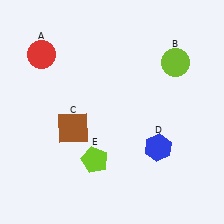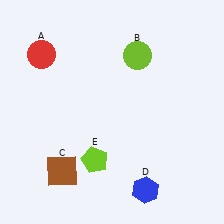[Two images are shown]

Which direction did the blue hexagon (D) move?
The blue hexagon (D) moved down.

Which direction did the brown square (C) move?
The brown square (C) moved down.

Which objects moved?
The objects that moved are: the lime circle (B), the brown square (C), the blue hexagon (D).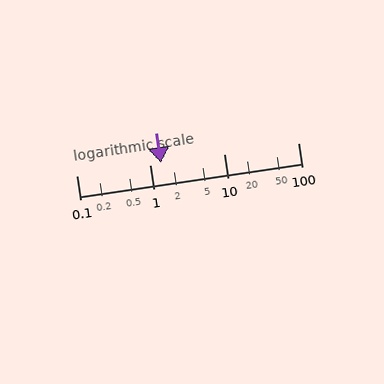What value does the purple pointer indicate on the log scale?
The pointer indicates approximately 1.4.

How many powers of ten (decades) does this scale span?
The scale spans 3 decades, from 0.1 to 100.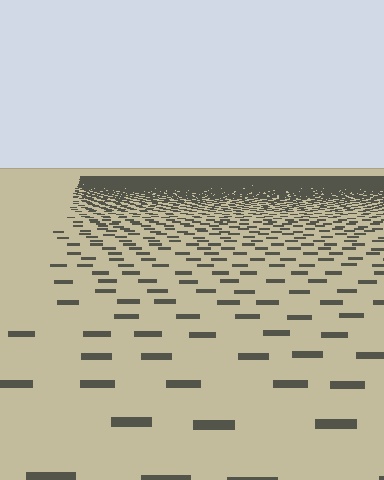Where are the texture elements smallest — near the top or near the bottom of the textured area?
Near the top.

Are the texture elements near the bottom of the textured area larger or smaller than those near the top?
Larger. Near the bottom, elements are closer to the viewer and appear at a bigger on-screen size.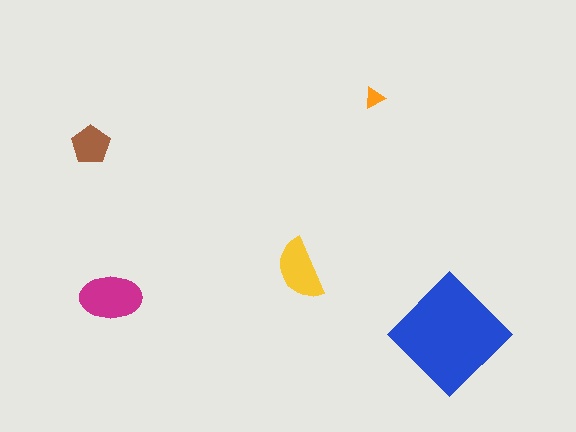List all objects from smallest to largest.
The orange triangle, the brown pentagon, the yellow semicircle, the magenta ellipse, the blue diamond.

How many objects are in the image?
There are 5 objects in the image.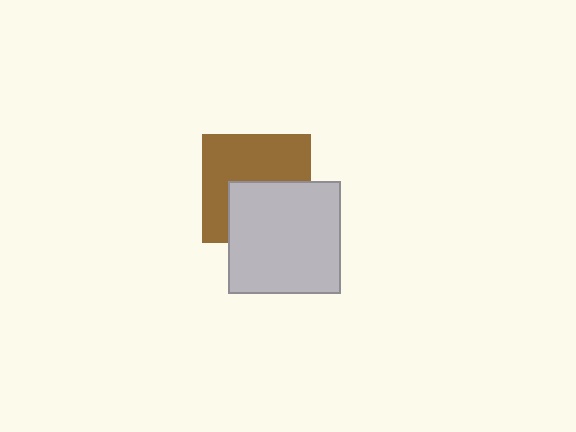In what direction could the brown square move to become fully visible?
The brown square could move up. That would shift it out from behind the light gray square entirely.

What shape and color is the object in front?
The object in front is a light gray square.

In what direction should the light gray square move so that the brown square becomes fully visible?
The light gray square should move down. That is the shortest direction to clear the overlap and leave the brown square fully visible.